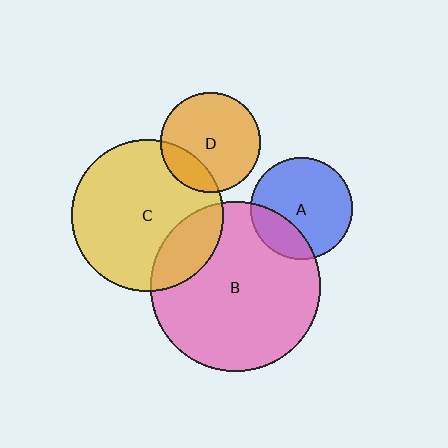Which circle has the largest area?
Circle B (pink).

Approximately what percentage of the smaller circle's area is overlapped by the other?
Approximately 20%.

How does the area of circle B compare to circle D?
Approximately 2.9 times.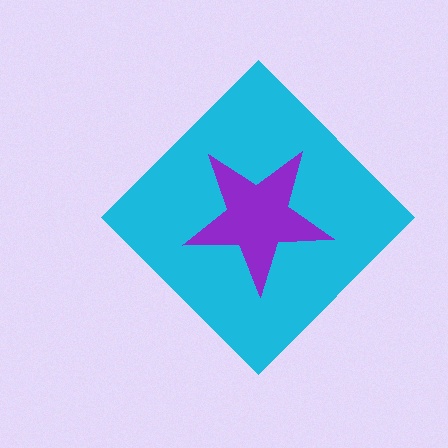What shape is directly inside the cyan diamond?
The purple star.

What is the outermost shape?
The cyan diamond.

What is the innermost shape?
The purple star.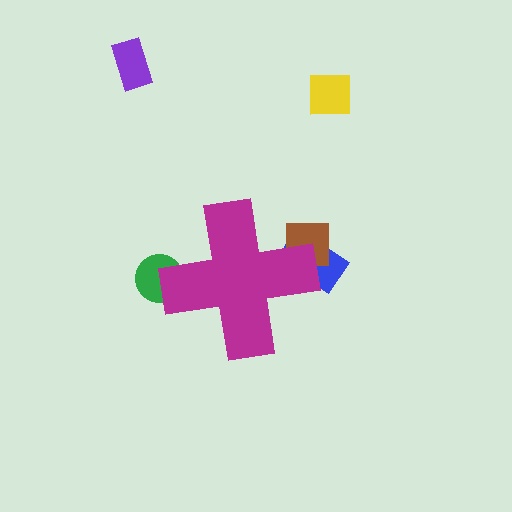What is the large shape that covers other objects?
A magenta cross.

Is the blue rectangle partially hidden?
Yes, the blue rectangle is partially hidden behind the magenta cross.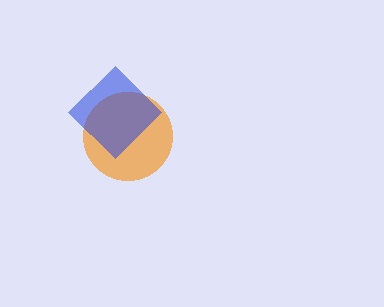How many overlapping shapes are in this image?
There are 2 overlapping shapes in the image.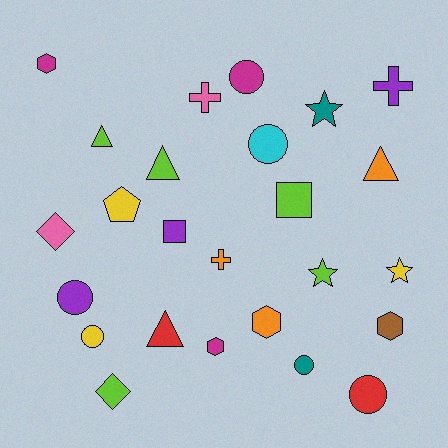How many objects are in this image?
There are 25 objects.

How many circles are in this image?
There are 6 circles.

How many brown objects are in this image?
There is 1 brown object.